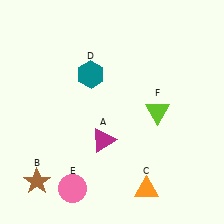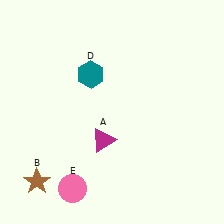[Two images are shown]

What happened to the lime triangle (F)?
The lime triangle (F) was removed in Image 2. It was in the top-right area of Image 1.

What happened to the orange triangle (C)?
The orange triangle (C) was removed in Image 2. It was in the bottom-right area of Image 1.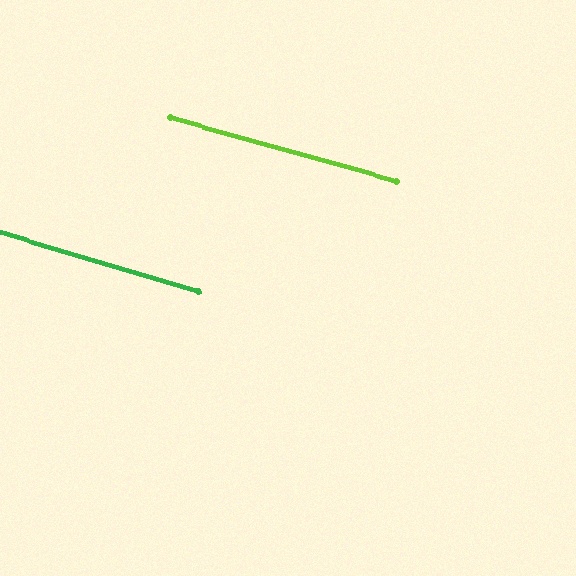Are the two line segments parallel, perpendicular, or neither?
Parallel — their directions differ by only 0.9°.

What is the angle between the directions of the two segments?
Approximately 1 degree.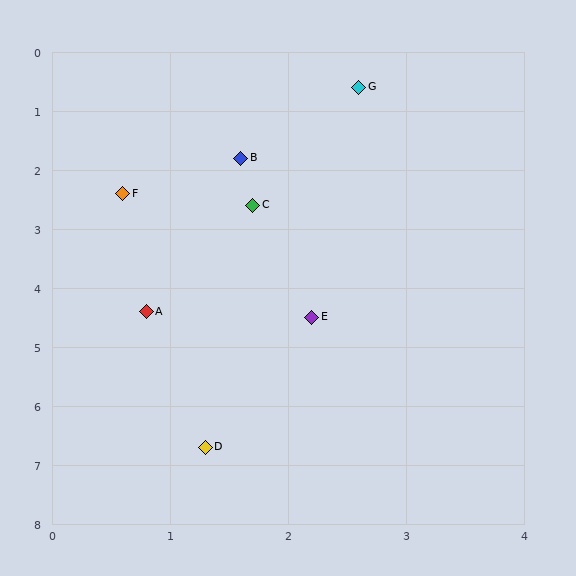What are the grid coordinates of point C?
Point C is at approximately (1.7, 2.6).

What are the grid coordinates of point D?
Point D is at approximately (1.3, 6.7).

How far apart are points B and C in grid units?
Points B and C are about 0.8 grid units apart.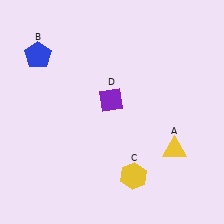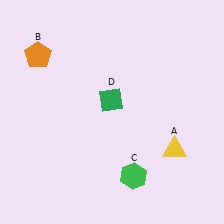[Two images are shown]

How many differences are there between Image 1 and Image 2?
There are 3 differences between the two images.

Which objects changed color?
B changed from blue to orange. C changed from yellow to green. D changed from purple to green.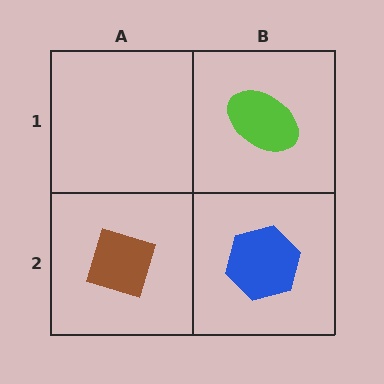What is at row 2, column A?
A brown diamond.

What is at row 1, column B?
A lime ellipse.